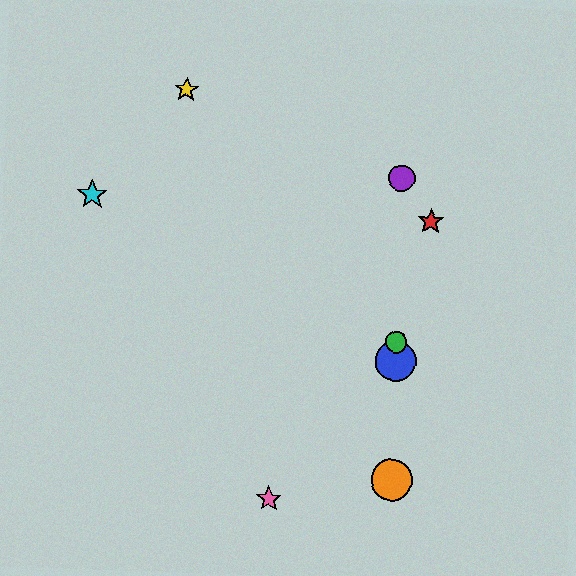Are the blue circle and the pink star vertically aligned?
No, the blue circle is at x≈396 and the pink star is at x≈269.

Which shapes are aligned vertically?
The blue circle, the green circle, the purple circle, the orange circle are aligned vertically.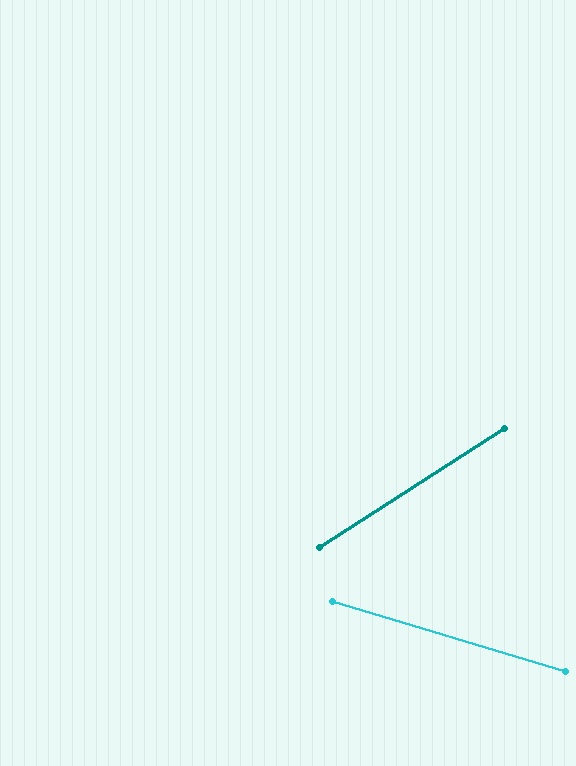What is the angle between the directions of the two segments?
Approximately 50 degrees.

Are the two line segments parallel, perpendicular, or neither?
Neither parallel nor perpendicular — they differ by about 50°.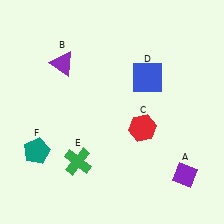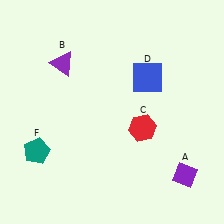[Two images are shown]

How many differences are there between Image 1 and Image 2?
There is 1 difference between the two images.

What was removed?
The green cross (E) was removed in Image 2.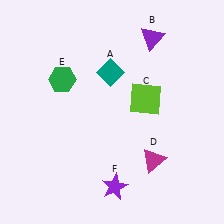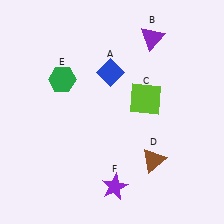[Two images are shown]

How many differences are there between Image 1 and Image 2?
There are 2 differences between the two images.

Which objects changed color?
A changed from teal to blue. D changed from magenta to brown.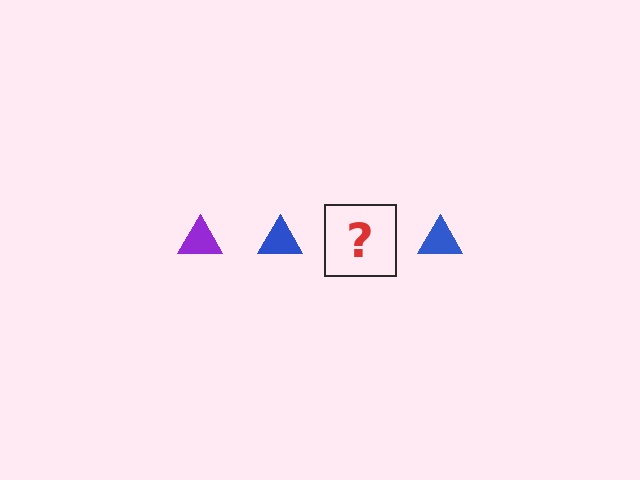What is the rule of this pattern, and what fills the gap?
The rule is that the pattern cycles through purple, blue triangles. The gap should be filled with a purple triangle.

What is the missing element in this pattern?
The missing element is a purple triangle.